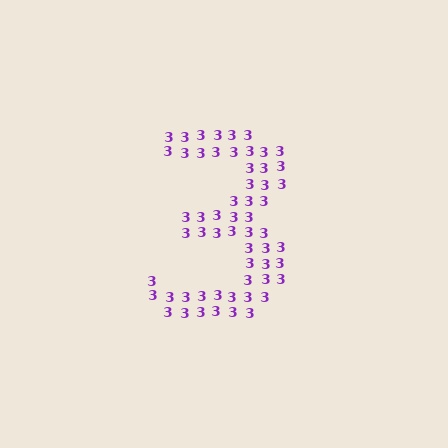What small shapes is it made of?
It is made of small digit 3's.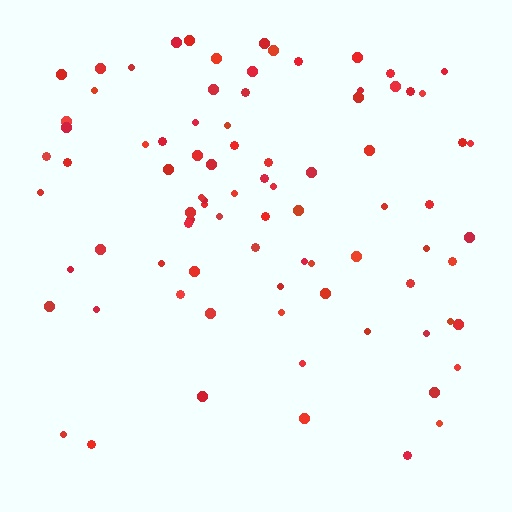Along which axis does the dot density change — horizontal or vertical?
Vertical.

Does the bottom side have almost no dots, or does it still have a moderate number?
Still a moderate number, just noticeably fewer than the top.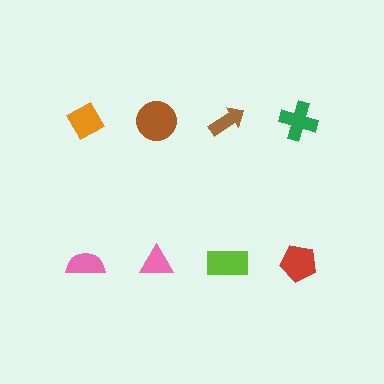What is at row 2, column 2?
A pink triangle.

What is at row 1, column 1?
An orange diamond.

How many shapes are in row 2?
4 shapes.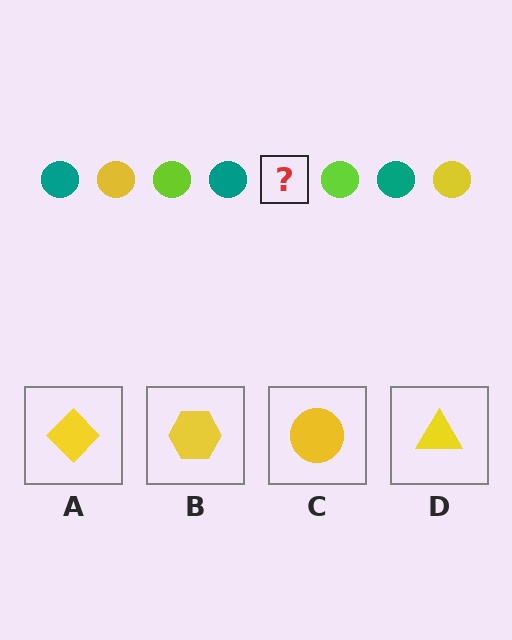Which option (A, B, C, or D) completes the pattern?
C.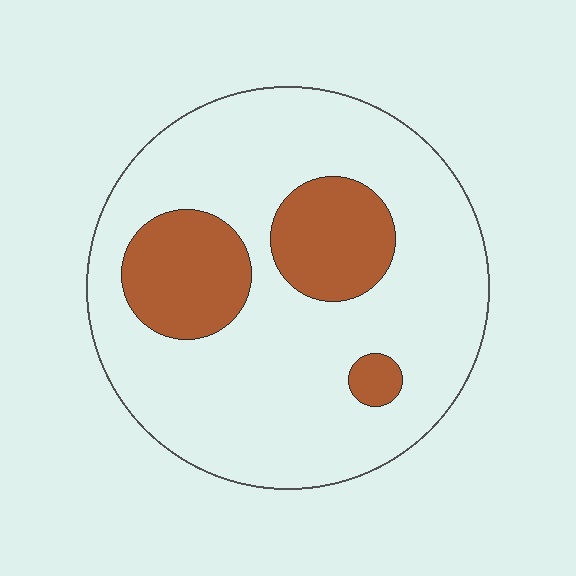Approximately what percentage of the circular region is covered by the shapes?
Approximately 20%.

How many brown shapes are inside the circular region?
3.